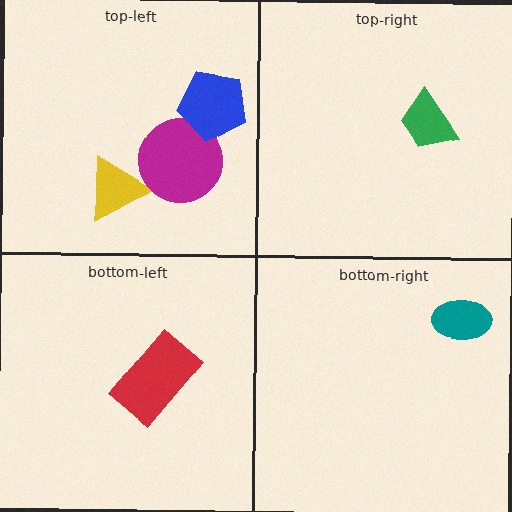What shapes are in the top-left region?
The yellow triangle, the magenta circle, the blue pentagon.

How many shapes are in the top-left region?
3.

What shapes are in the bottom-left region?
The red rectangle.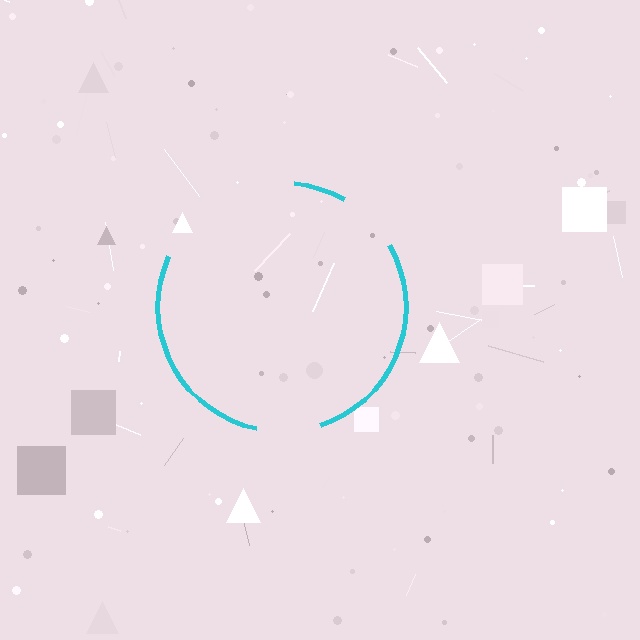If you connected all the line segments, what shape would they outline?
They would outline a circle.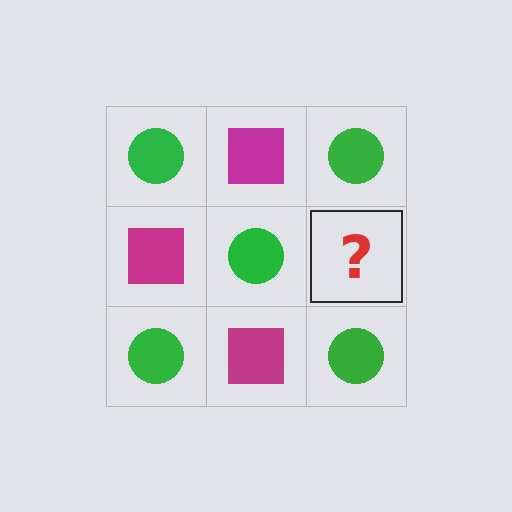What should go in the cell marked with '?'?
The missing cell should contain a magenta square.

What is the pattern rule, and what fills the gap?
The rule is that it alternates green circle and magenta square in a checkerboard pattern. The gap should be filled with a magenta square.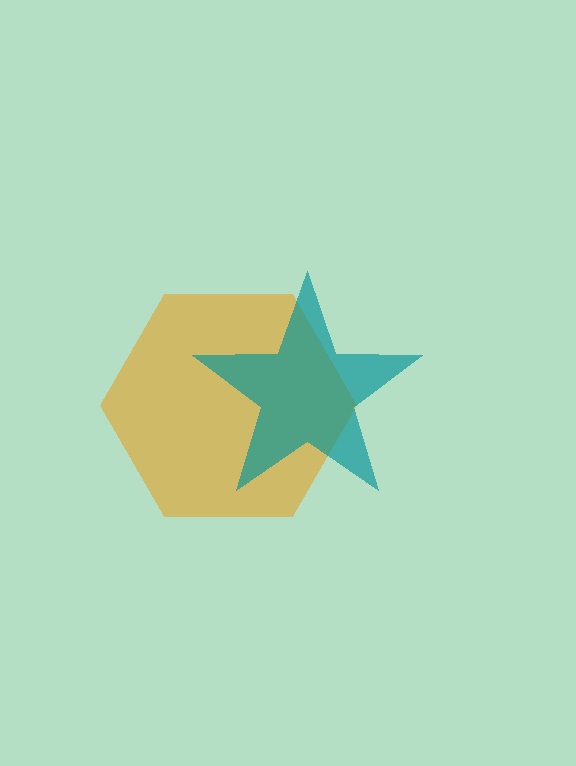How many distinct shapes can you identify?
There are 2 distinct shapes: an orange hexagon, a teal star.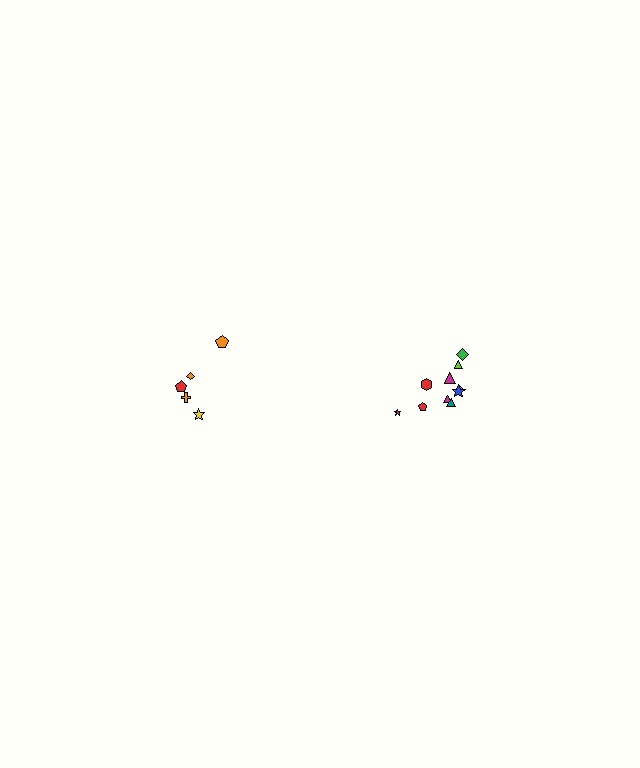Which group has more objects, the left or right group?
The right group.